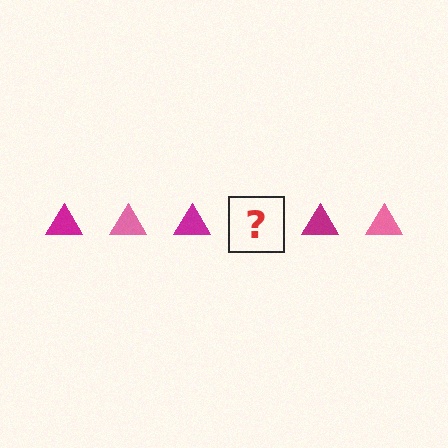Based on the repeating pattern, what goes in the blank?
The blank should be a pink triangle.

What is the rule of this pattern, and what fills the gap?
The rule is that the pattern cycles through magenta, pink triangles. The gap should be filled with a pink triangle.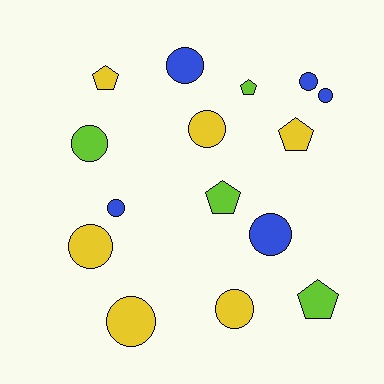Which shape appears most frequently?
Circle, with 10 objects.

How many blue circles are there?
There are 5 blue circles.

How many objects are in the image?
There are 15 objects.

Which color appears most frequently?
Yellow, with 6 objects.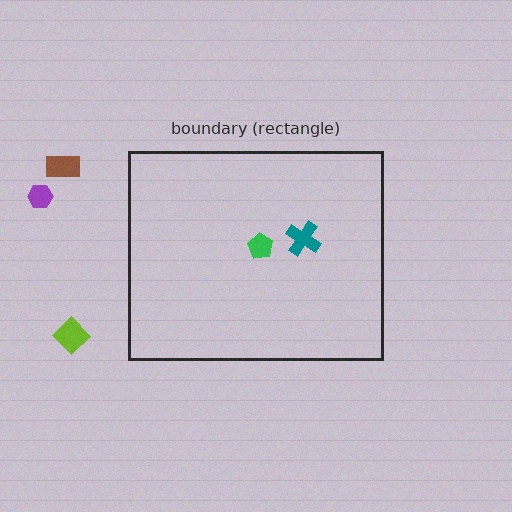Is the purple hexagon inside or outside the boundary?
Outside.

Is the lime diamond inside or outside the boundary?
Outside.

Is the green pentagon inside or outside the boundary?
Inside.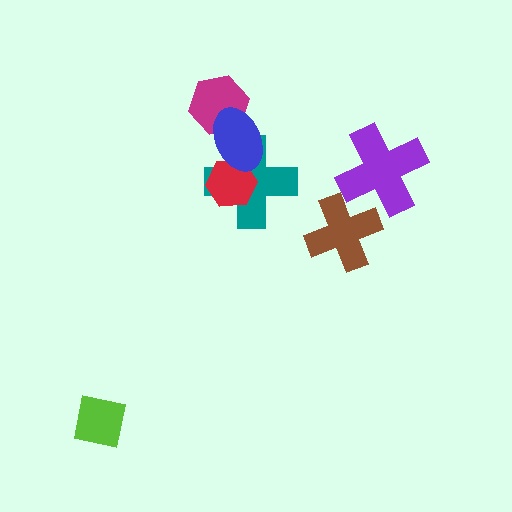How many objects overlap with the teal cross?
2 objects overlap with the teal cross.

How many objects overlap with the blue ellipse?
3 objects overlap with the blue ellipse.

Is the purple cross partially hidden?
Yes, it is partially covered by another shape.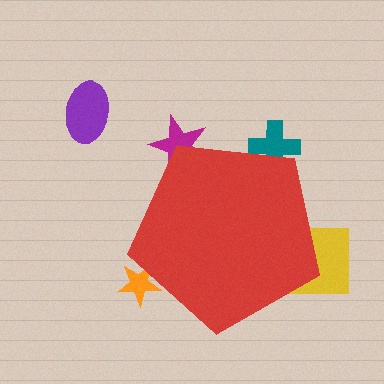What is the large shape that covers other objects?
A red pentagon.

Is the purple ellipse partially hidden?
No, the purple ellipse is fully visible.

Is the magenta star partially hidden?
Yes, the magenta star is partially hidden behind the red pentagon.